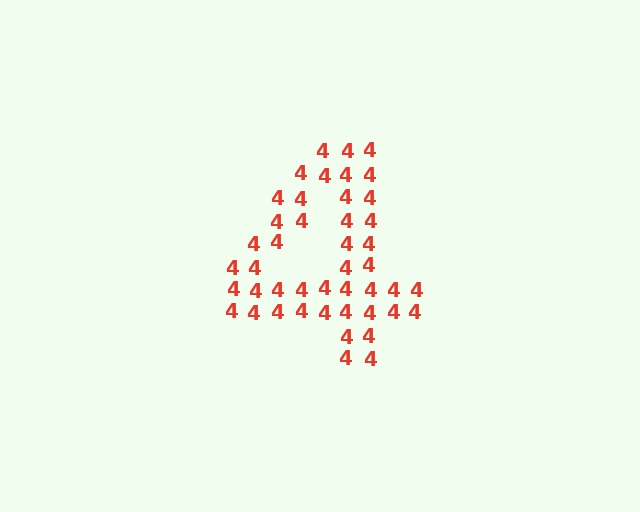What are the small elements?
The small elements are digit 4's.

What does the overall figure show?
The overall figure shows the digit 4.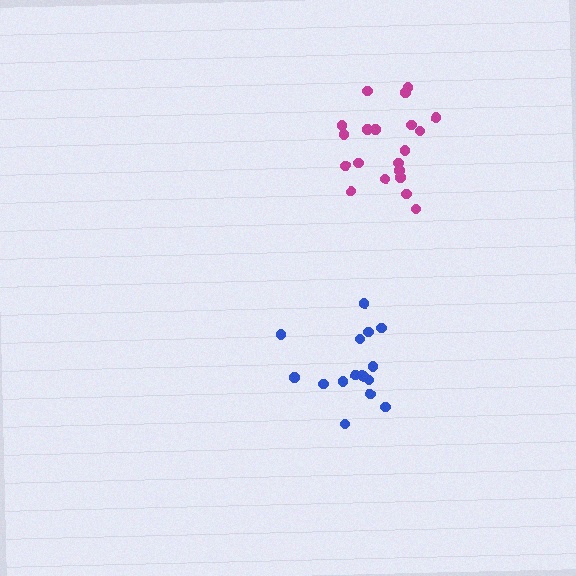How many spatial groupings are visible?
There are 2 spatial groupings.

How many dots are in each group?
Group 1: 20 dots, Group 2: 16 dots (36 total).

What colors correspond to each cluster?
The clusters are colored: magenta, blue.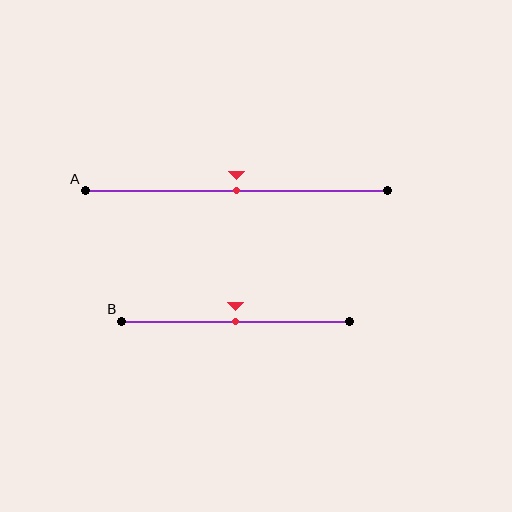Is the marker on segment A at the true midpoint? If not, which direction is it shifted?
Yes, the marker on segment A is at the true midpoint.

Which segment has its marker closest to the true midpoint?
Segment A has its marker closest to the true midpoint.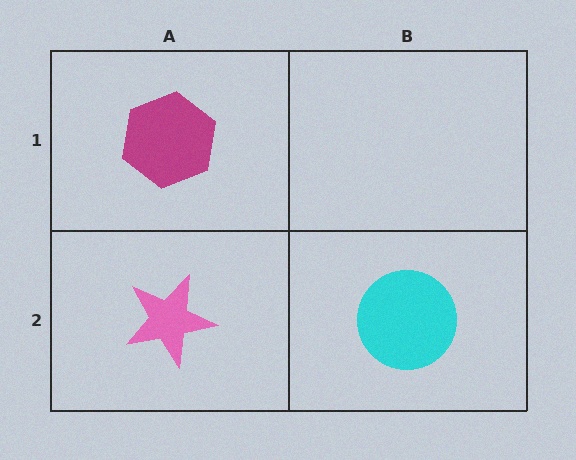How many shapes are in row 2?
2 shapes.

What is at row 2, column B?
A cyan circle.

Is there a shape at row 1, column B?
No, that cell is empty.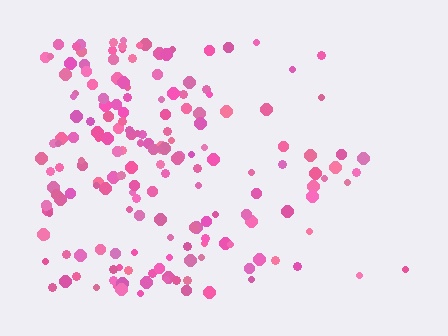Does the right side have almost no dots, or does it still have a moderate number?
Still a moderate number, just noticeably fewer than the left.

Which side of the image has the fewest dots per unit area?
The right.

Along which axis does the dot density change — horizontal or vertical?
Horizontal.